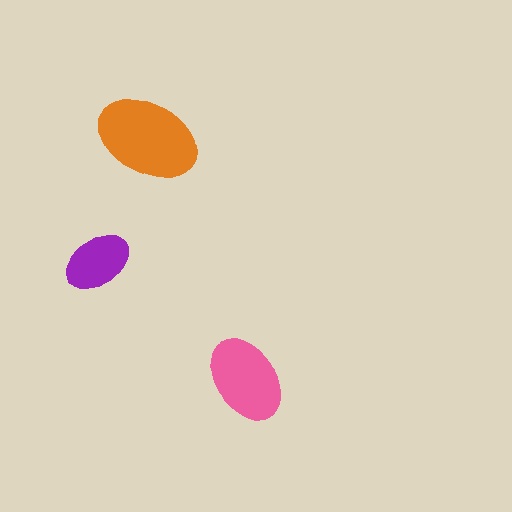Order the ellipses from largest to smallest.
the orange one, the pink one, the purple one.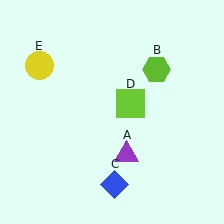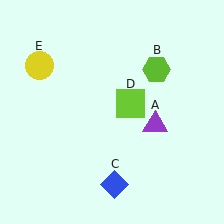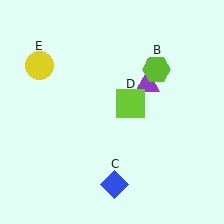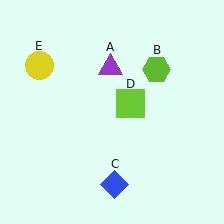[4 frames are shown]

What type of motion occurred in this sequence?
The purple triangle (object A) rotated counterclockwise around the center of the scene.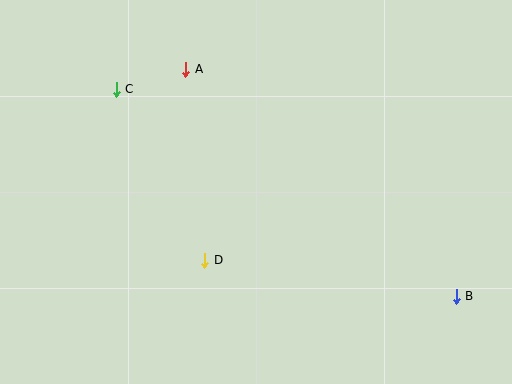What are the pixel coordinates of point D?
Point D is at (205, 260).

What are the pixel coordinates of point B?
Point B is at (456, 296).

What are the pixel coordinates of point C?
Point C is at (116, 89).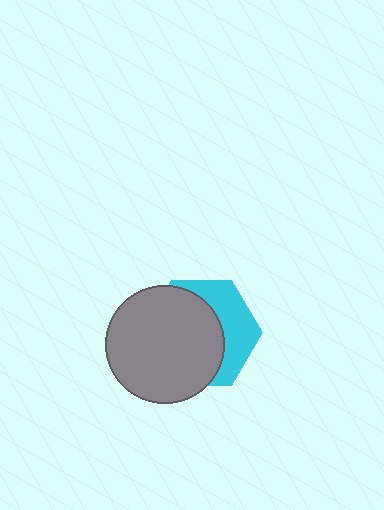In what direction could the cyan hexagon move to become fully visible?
The cyan hexagon could move right. That would shift it out from behind the gray circle entirely.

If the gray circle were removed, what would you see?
You would see the complete cyan hexagon.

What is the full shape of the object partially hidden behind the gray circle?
The partially hidden object is a cyan hexagon.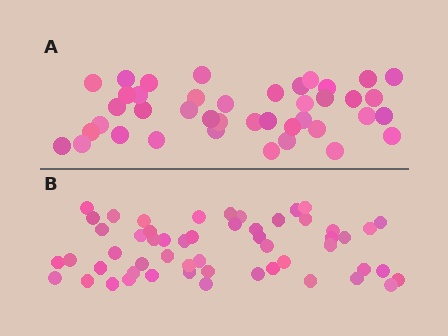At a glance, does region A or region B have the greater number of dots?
Region B (the bottom region) has more dots.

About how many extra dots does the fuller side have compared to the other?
Region B has approximately 15 more dots than region A.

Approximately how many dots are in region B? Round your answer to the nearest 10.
About 50 dots. (The exact count is 54, which rounds to 50.)